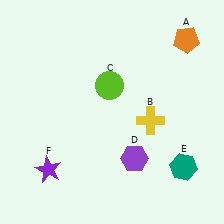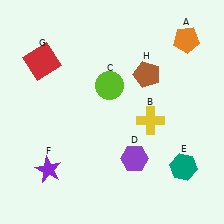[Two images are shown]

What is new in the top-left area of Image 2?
A red square (G) was added in the top-left area of Image 2.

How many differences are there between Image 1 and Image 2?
There are 2 differences between the two images.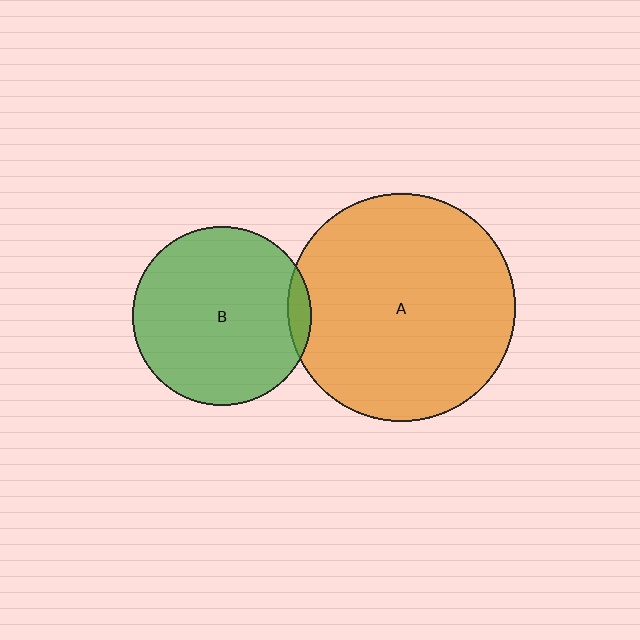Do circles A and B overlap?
Yes.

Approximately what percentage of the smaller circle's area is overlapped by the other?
Approximately 5%.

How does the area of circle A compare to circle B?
Approximately 1.6 times.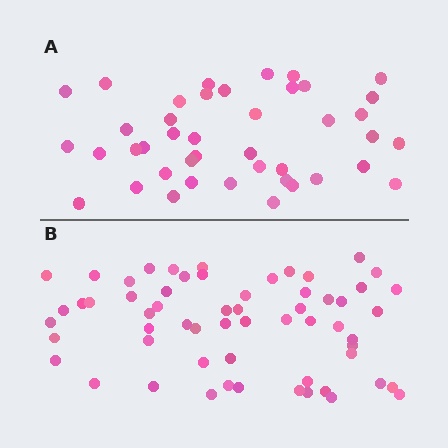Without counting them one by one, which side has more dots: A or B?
Region B (the bottom region) has more dots.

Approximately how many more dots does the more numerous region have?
Region B has approximately 20 more dots than region A.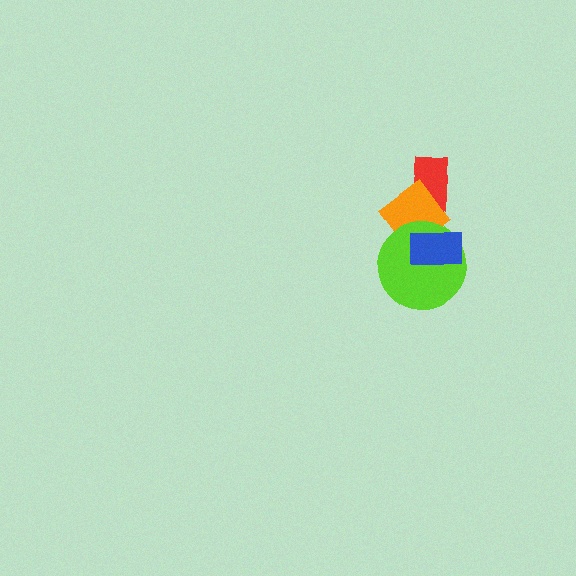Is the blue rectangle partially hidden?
No, no other shape covers it.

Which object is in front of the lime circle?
The blue rectangle is in front of the lime circle.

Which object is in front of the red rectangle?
The orange diamond is in front of the red rectangle.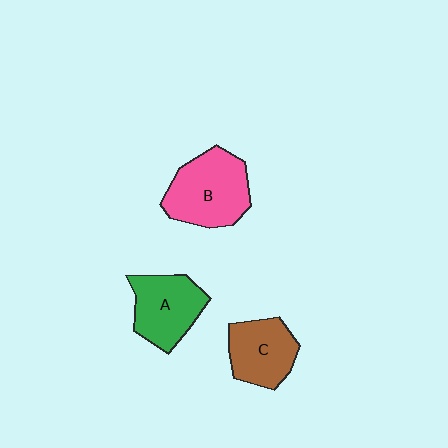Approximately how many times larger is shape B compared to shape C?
Approximately 1.3 times.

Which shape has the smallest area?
Shape C (brown).